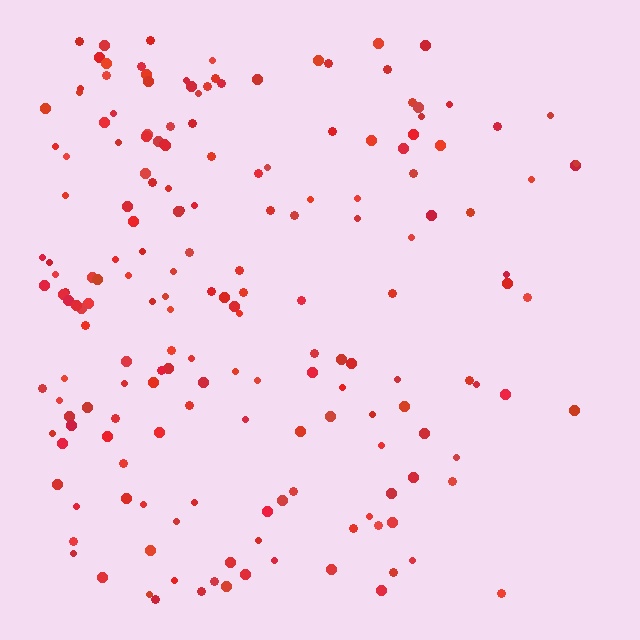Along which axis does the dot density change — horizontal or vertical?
Horizontal.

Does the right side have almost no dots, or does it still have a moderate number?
Still a moderate number, just noticeably fewer than the left.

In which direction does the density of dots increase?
From right to left, with the left side densest.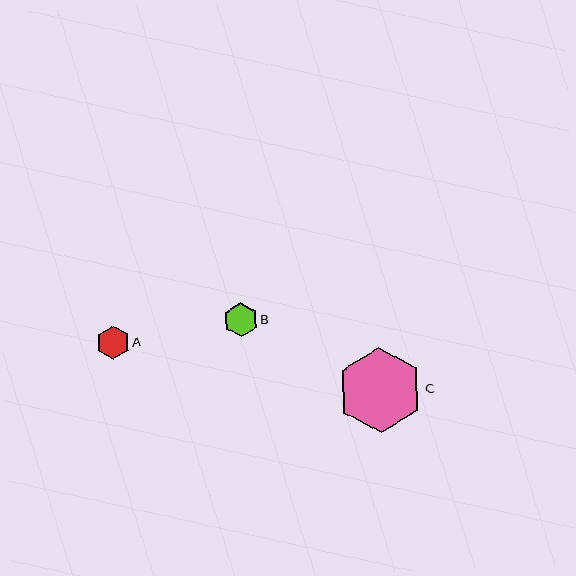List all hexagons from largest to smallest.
From largest to smallest: C, B, A.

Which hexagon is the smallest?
Hexagon A is the smallest with a size of approximately 33 pixels.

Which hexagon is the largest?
Hexagon C is the largest with a size of approximately 85 pixels.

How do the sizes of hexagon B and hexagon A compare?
Hexagon B and hexagon A are approximately the same size.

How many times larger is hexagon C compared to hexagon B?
Hexagon C is approximately 2.5 times the size of hexagon B.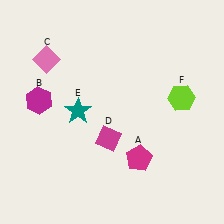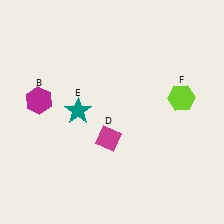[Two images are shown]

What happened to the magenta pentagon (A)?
The magenta pentagon (A) was removed in Image 2. It was in the bottom-right area of Image 1.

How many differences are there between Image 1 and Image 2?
There are 2 differences between the two images.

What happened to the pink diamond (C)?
The pink diamond (C) was removed in Image 2. It was in the top-left area of Image 1.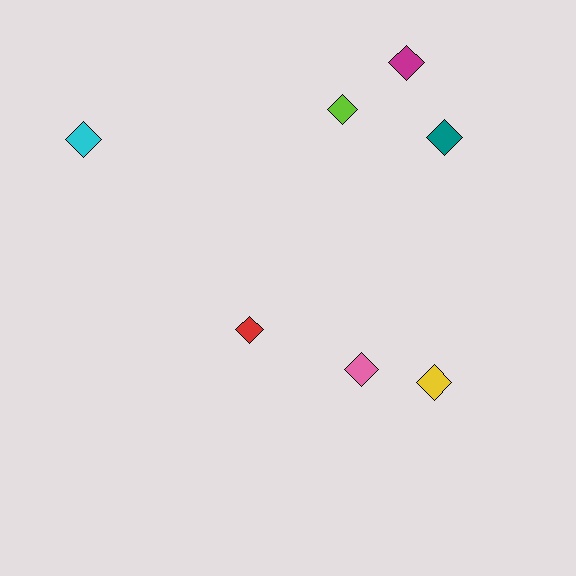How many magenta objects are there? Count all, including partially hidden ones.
There is 1 magenta object.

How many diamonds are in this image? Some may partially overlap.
There are 7 diamonds.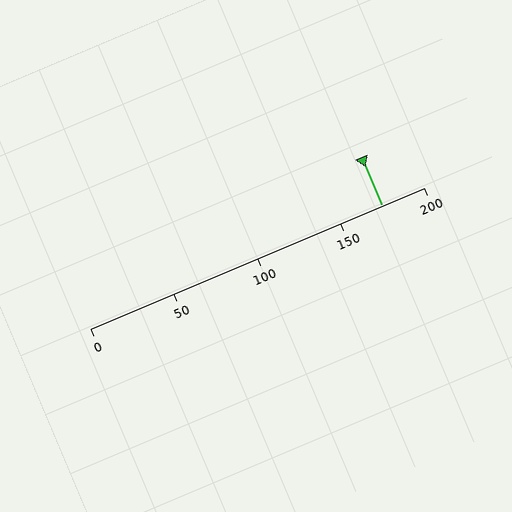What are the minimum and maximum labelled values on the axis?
The axis runs from 0 to 200.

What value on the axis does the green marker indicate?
The marker indicates approximately 175.